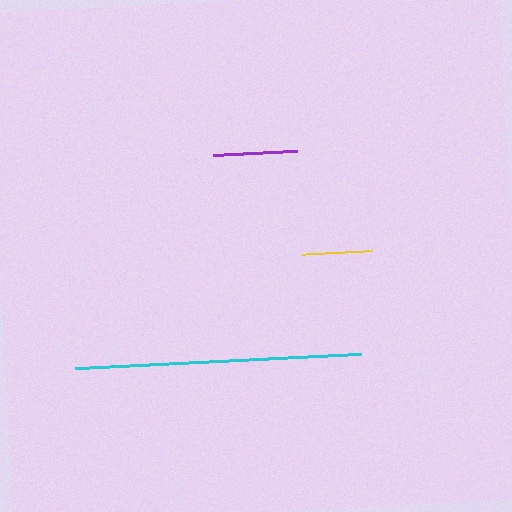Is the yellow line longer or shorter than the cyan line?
The cyan line is longer than the yellow line.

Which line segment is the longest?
The cyan line is the longest at approximately 286 pixels.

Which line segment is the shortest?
The yellow line is the shortest at approximately 70 pixels.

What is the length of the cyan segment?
The cyan segment is approximately 286 pixels long.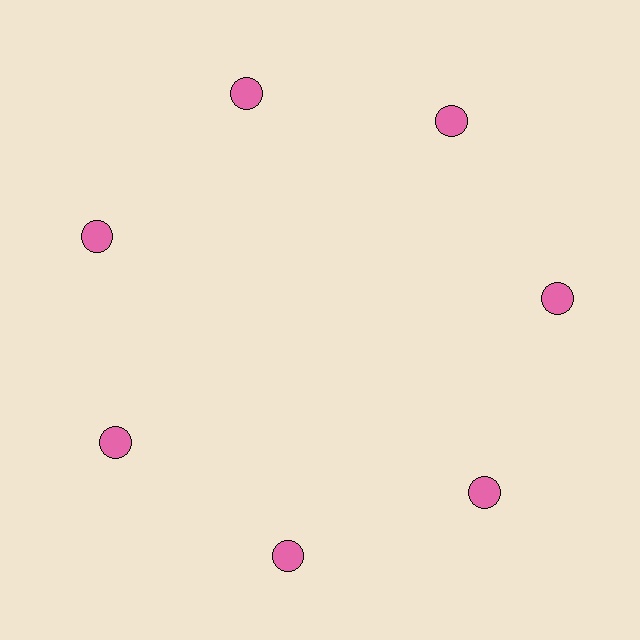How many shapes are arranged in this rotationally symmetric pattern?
There are 7 shapes, arranged in 7 groups of 1.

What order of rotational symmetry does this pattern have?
This pattern has 7-fold rotational symmetry.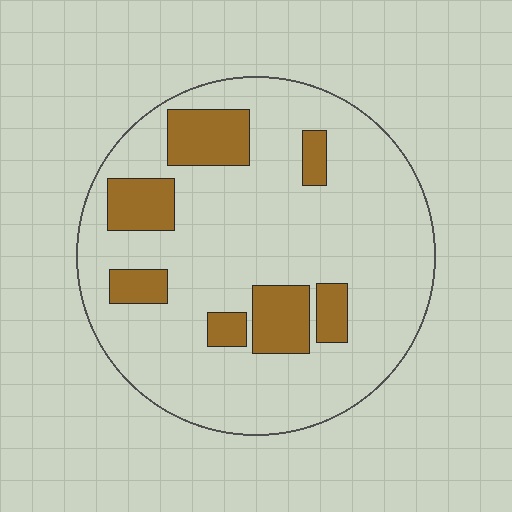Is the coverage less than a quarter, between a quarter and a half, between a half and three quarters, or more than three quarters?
Less than a quarter.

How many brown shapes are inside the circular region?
7.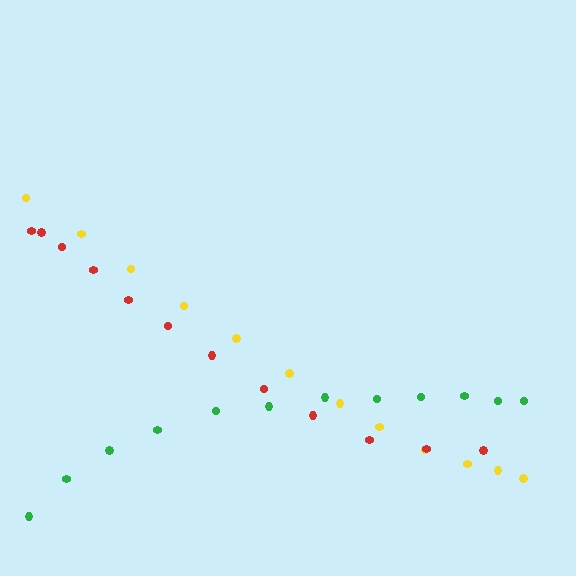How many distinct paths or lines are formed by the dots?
There are 3 distinct paths.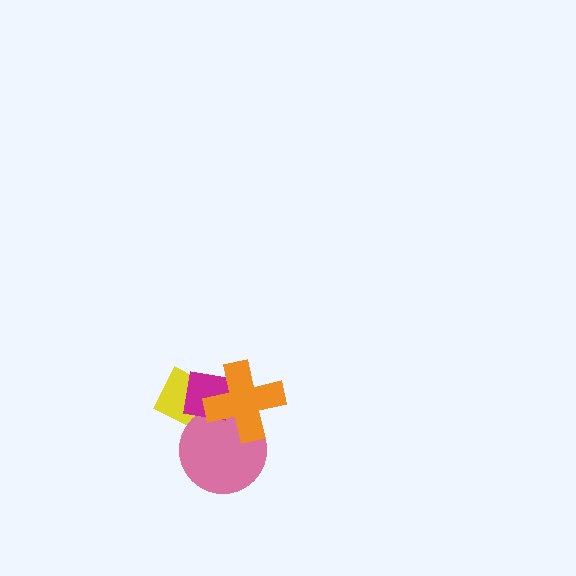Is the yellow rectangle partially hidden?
Yes, it is partially covered by another shape.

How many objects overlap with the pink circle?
3 objects overlap with the pink circle.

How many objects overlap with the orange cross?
3 objects overlap with the orange cross.